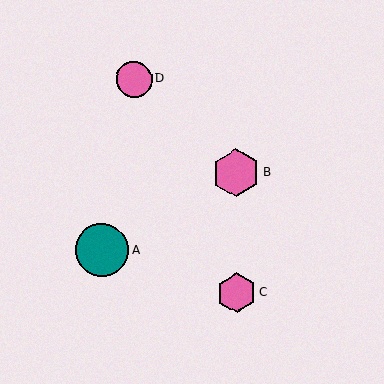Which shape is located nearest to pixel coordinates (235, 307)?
The pink hexagon (labeled C) at (237, 293) is nearest to that location.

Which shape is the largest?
The teal circle (labeled A) is the largest.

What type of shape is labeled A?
Shape A is a teal circle.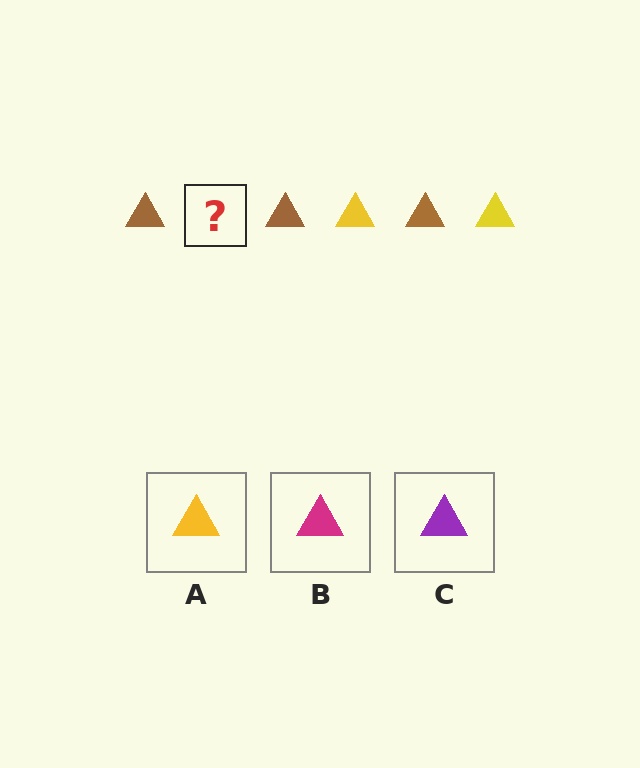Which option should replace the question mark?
Option A.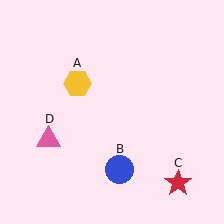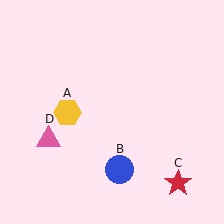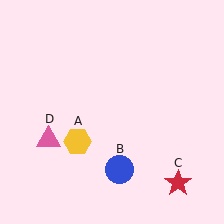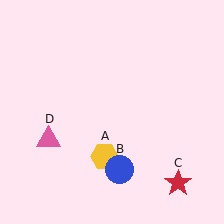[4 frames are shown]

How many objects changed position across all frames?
1 object changed position: yellow hexagon (object A).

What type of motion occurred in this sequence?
The yellow hexagon (object A) rotated counterclockwise around the center of the scene.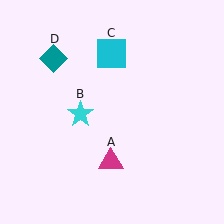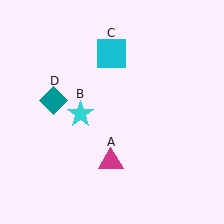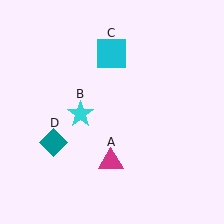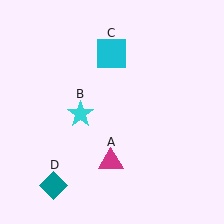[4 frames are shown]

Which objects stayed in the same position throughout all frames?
Magenta triangle (object A) and cyan star (object B) and cyan square (object C) remained stationary.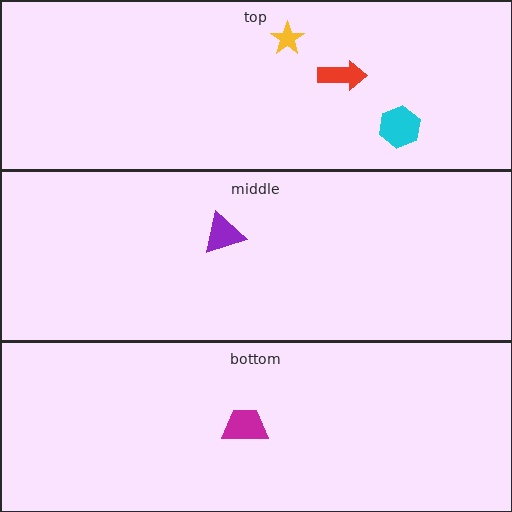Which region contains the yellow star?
The top region.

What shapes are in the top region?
The yellow star, the red arrow, the cyan hexagon.